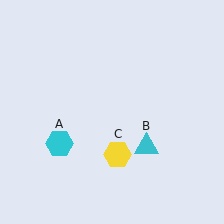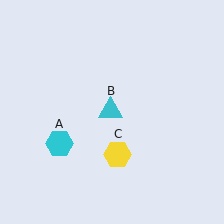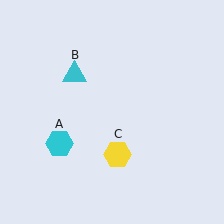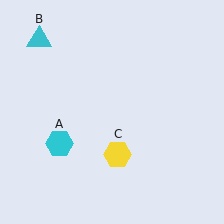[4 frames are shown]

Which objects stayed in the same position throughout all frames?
Cyan hexagon (object A) and yellow hexagon (object C) remained stationary.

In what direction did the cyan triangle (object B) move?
The cyan triangle (object B) moved up and to the left.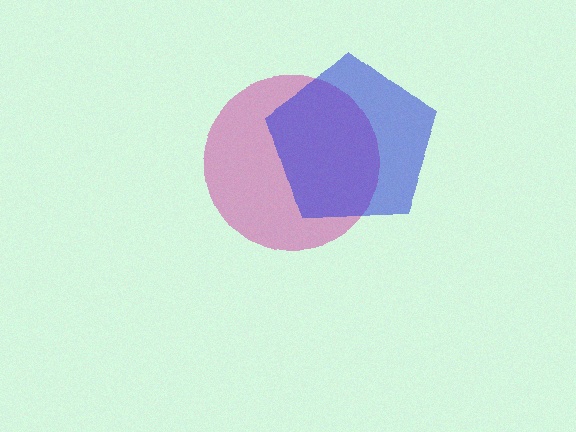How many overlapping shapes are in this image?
There are 2 overlapping shapes in the image.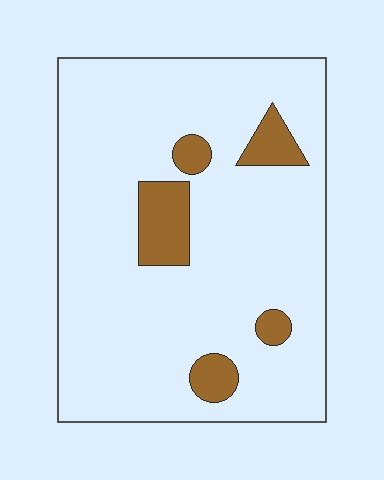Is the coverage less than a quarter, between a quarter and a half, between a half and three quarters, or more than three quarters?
Less than a quarter.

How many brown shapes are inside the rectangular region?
5.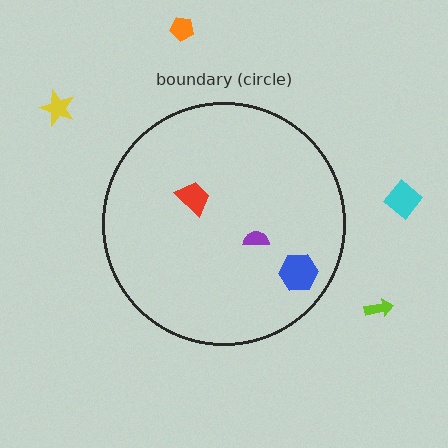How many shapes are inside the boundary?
3 inside, 4 outside.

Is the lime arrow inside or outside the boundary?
Outside.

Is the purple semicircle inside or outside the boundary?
Inside.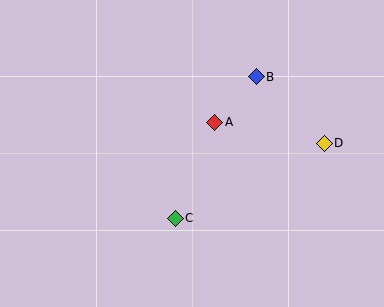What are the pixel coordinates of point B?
Point B is at (256, 77).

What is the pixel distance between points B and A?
The distance between B and A is 62 pixels.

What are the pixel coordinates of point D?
Point D is at (324, 143).